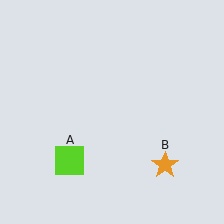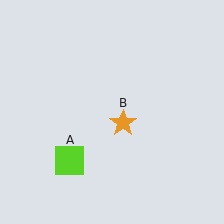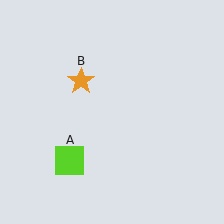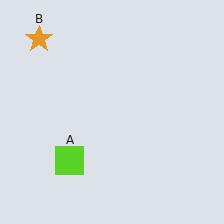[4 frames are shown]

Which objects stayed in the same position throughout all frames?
Lime square (object A) remained stationary.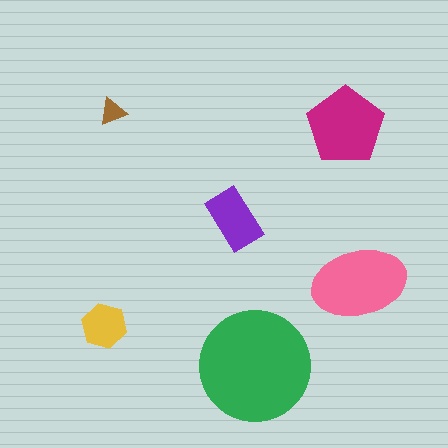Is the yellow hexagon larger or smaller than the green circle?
Smaller.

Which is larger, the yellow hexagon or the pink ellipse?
The pink ellipse.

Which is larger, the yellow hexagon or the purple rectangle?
The purple rectangle.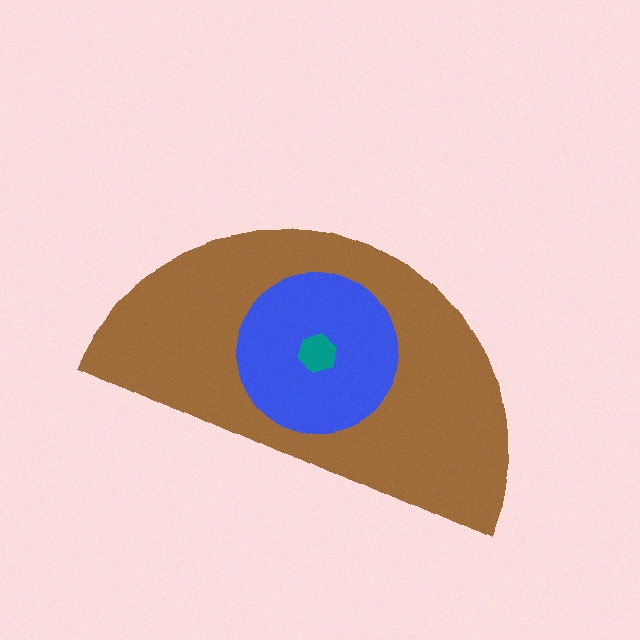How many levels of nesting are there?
3.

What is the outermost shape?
The brown semicircle.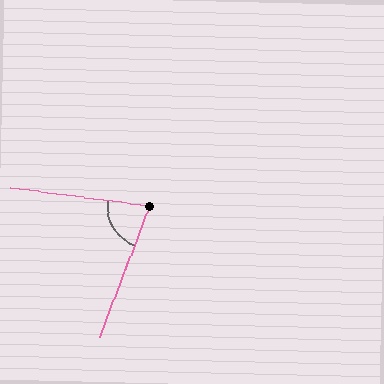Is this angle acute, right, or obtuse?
It is acute.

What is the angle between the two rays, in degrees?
Approximately 77 degrees.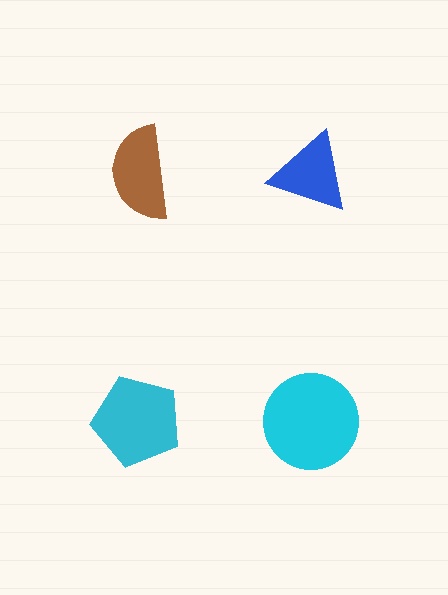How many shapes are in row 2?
2 shapes.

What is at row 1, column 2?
A blue triangle.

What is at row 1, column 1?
A brown semicircle.